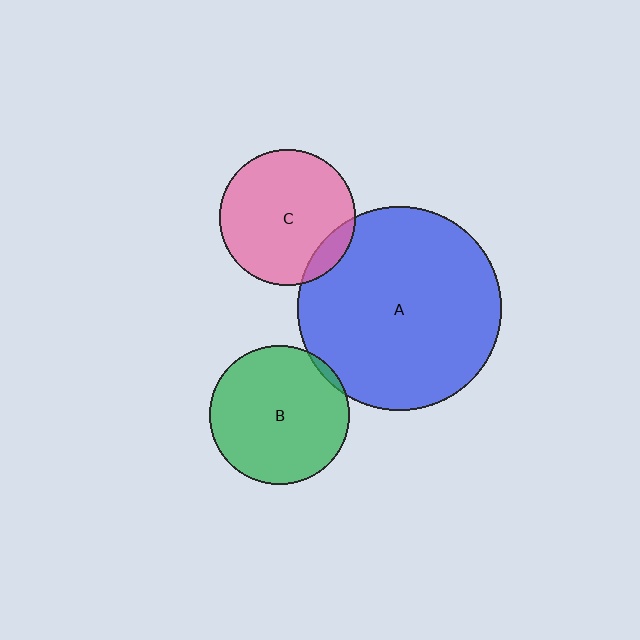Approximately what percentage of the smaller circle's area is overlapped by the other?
Approximately 10%.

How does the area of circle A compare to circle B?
Approximately 2.1 times.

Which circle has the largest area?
Circle A (blue).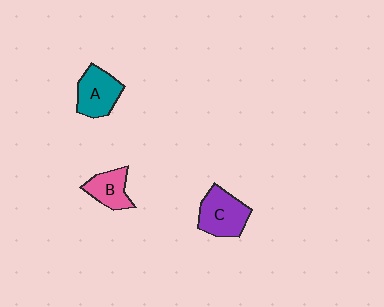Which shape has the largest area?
Shape C (purple).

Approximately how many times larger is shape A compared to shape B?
Approximately 1.3 times.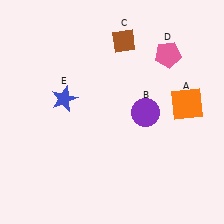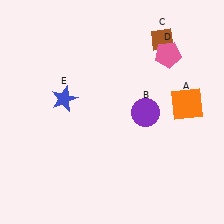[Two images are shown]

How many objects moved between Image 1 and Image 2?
1 object moved between the two images.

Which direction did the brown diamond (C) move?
The brown diamond (C) moved right.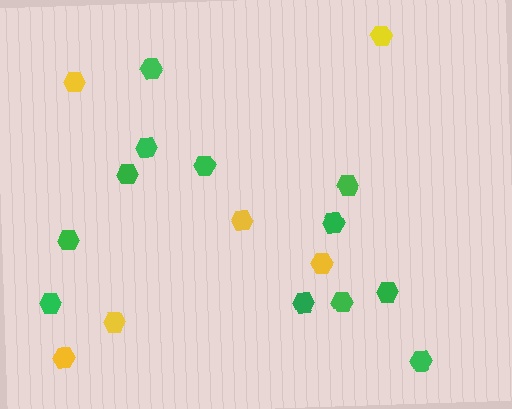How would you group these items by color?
There are 2 groups: one group of yellow hexagons (6) and one group of green hexagons (12).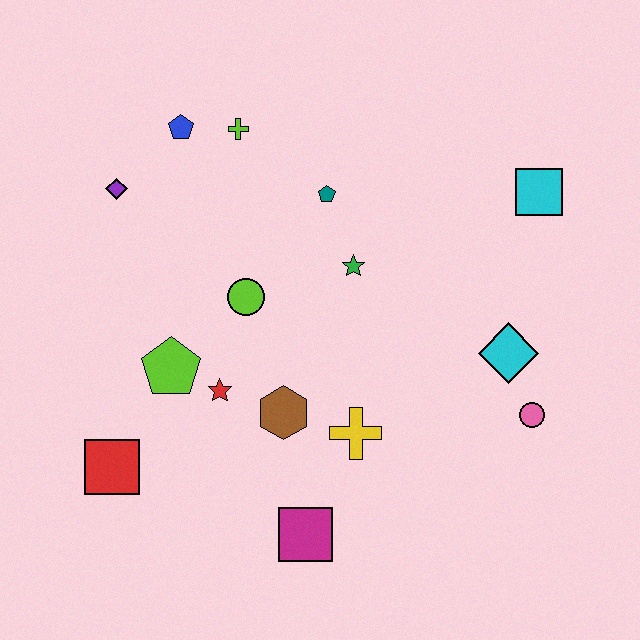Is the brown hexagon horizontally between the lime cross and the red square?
No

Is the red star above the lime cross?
No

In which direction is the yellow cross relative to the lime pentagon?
The yellow cross is to the right of the lime pentagon.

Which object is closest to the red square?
The lime pentagon is closest to the red square.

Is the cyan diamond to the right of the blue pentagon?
Yes